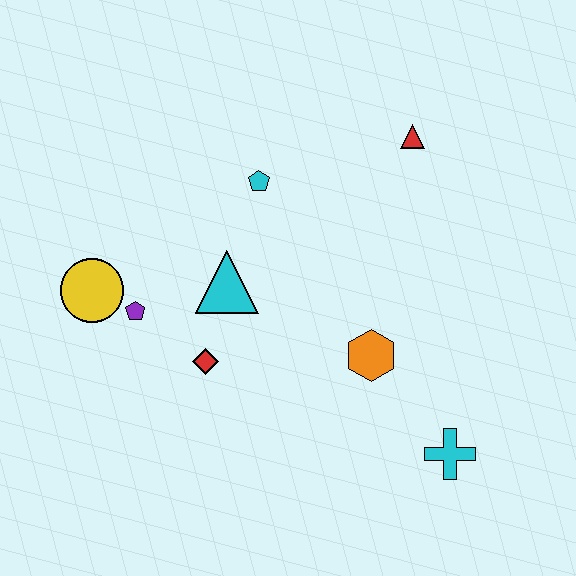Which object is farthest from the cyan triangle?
The cyan cross is farthest from the cyan triangle.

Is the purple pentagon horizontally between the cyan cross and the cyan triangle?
No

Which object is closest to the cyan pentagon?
The cyan triangle is closest to the cyan pentagon.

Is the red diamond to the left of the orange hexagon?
Yes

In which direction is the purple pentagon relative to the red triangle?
The purple pentagon is to the left of the red triangle.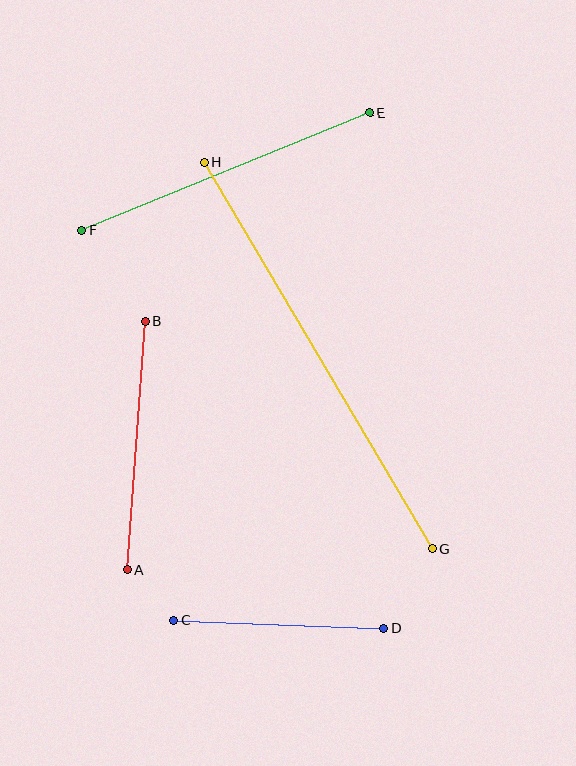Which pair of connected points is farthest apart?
Points G and H are farthest apart.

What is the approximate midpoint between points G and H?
The midpoint is at approximately (318, 356) pixels.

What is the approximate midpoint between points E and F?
The midpoint is at approximately (226, 172) pixels.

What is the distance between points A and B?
The distance is approximately 249 pixels.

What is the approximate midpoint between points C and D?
The midpoint is at approximately (279, 624) pixels.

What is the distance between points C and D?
The distance is approximately 210 pixels.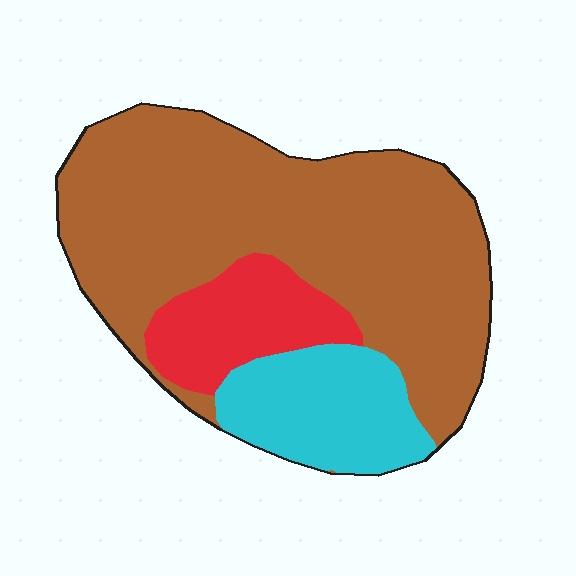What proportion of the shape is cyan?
Cyan takes up about one sixth (1/6) of the shape.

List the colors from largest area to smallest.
From largest to smallest: brown, cyan, red.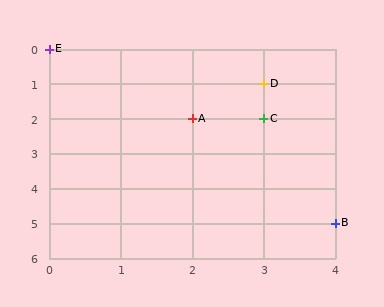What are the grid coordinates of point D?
Point D is at grid coordinates (3, 1).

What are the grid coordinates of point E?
Point E is at grid coordinates (0, 0).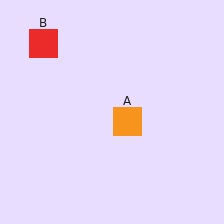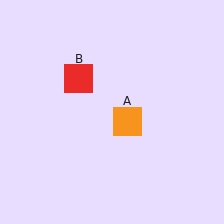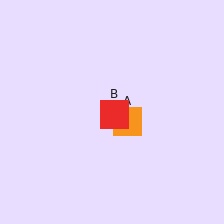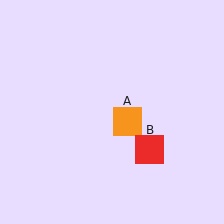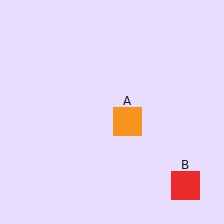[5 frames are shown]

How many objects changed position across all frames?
1 object changed position: red square (object B).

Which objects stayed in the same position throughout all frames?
Orange square (object A) remained stationary.